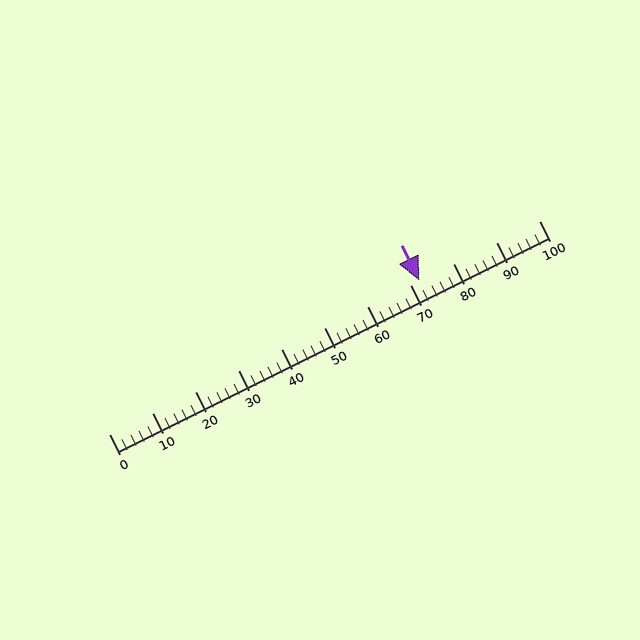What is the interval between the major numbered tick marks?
The major tick marks are spaced 10 units apart.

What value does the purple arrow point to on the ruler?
The purple arrow points to approximately 72.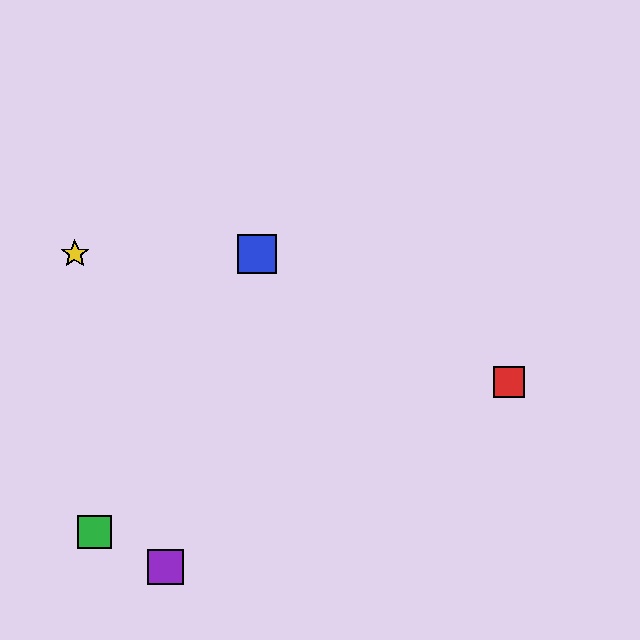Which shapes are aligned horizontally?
The blue square, the yellow star are aligned horizontally.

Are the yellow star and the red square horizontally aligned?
No, the yellow star is at y≈254 and the red square is at y≈382.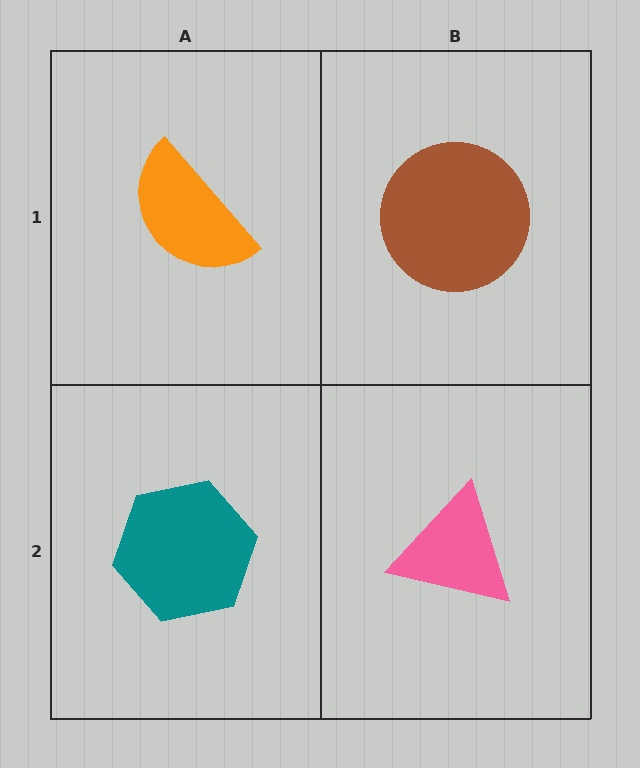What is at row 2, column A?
A teal hexagon.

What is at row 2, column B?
A pink triangle.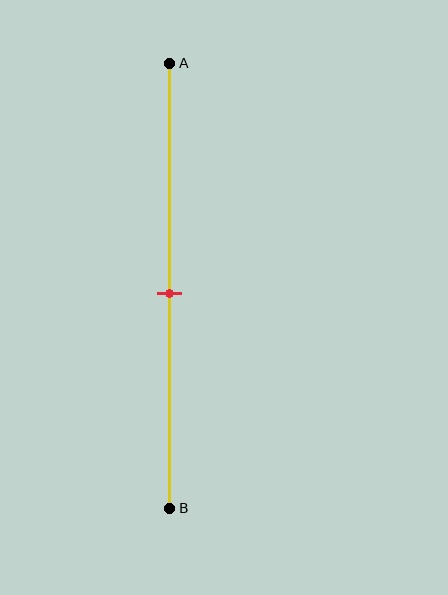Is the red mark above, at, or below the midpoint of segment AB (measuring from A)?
The red mark is approximately at the midpoint of segment AB.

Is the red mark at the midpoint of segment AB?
Yes, the mark is approximately at the midpoint.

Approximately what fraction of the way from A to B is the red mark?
The red mark is approximately 50% of the way from A to B.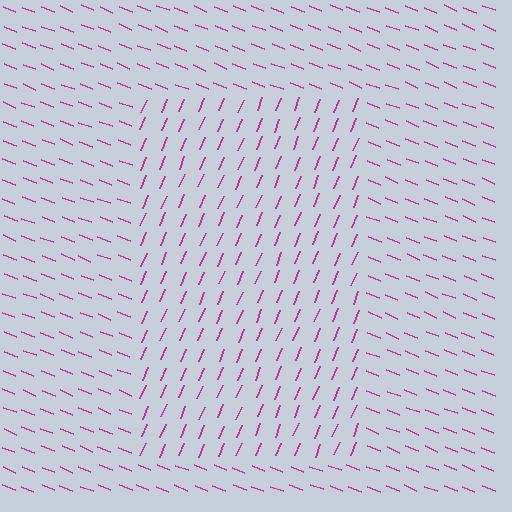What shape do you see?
I see a rectangle.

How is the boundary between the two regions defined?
The boundary is defined purely by a change in line orientation (approximately 89 degrees difference). All lines are the same color and thickness.